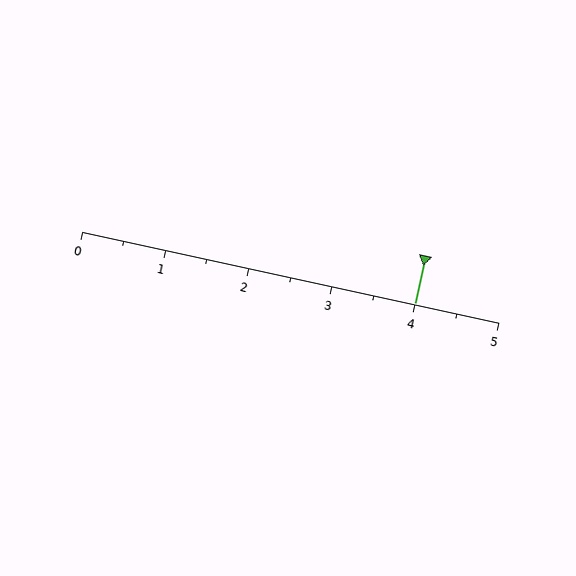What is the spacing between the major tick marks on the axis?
The major ticks are spaced 1 apart.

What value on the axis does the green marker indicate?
The marker indicates approximately 4.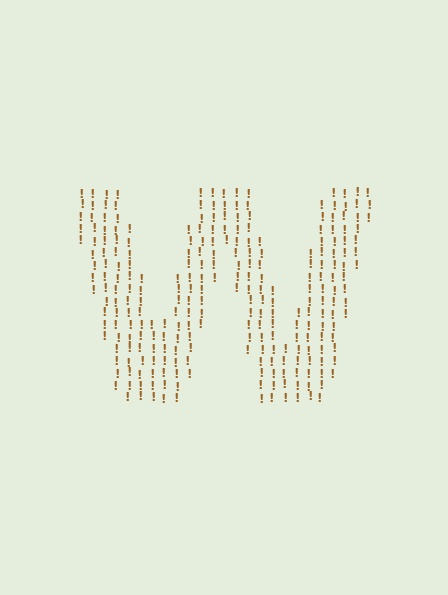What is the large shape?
The large shape is the letter W.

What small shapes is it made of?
It is made of small exclamation marks.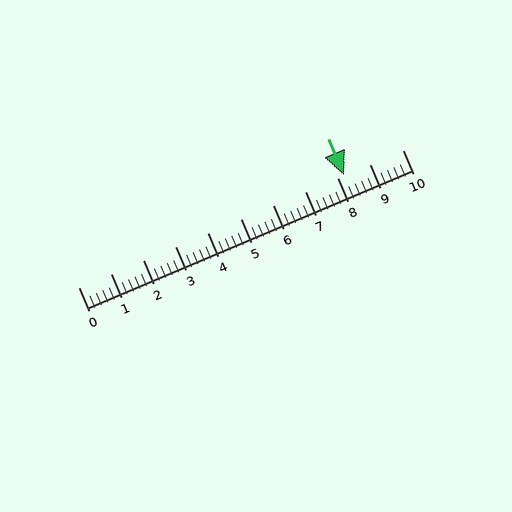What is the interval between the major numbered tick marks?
The major tick marks are spaced 1 units apart.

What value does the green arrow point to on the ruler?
The green arrow points to approximately 8.2.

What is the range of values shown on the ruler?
The ruler shows values from 0 to 10.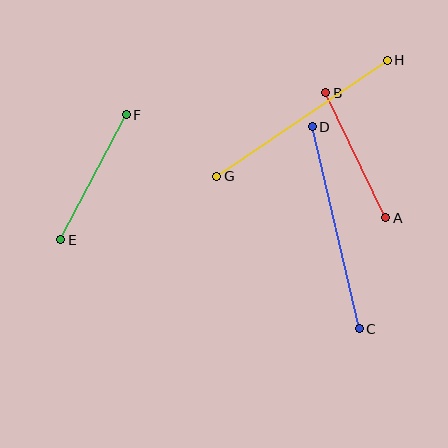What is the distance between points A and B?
The distance is approximately 139 pixels.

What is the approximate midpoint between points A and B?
The midpoint is at approximately (356, 155) pixels.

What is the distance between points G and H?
The distance is approximately 206 pixels.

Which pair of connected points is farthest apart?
Points C and D are farthest apart.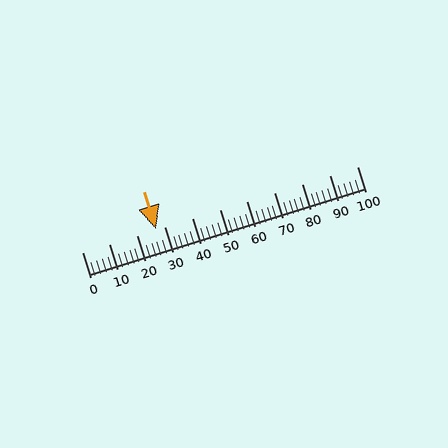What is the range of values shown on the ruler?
The ruler shows values from 0 to 100.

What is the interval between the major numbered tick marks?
The major tick marks are spaced 10 units apart.